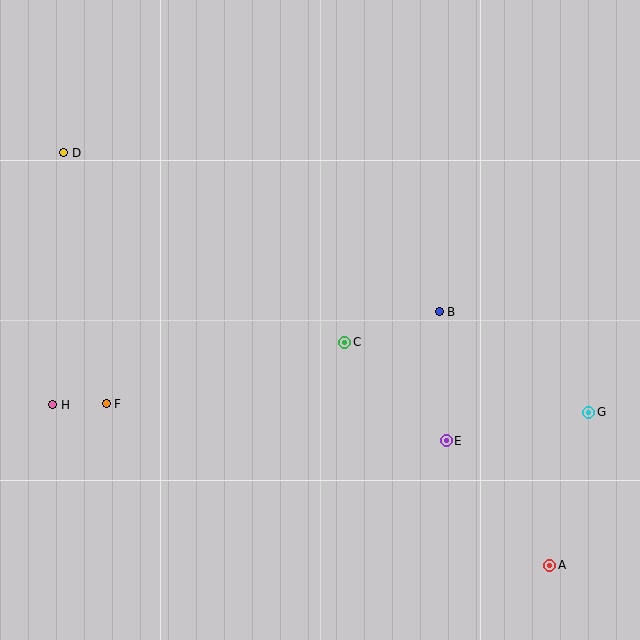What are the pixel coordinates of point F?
Point F is at (106, 404).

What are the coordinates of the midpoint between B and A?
The midpoint between B and A is at (495, 438).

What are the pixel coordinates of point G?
Point G is at (589, 412).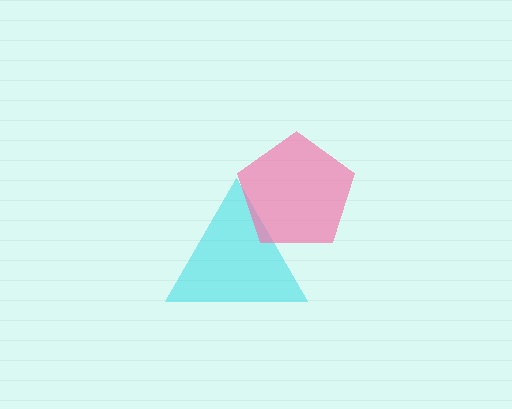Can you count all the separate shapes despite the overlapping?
Yes, there are 2 separate shapes.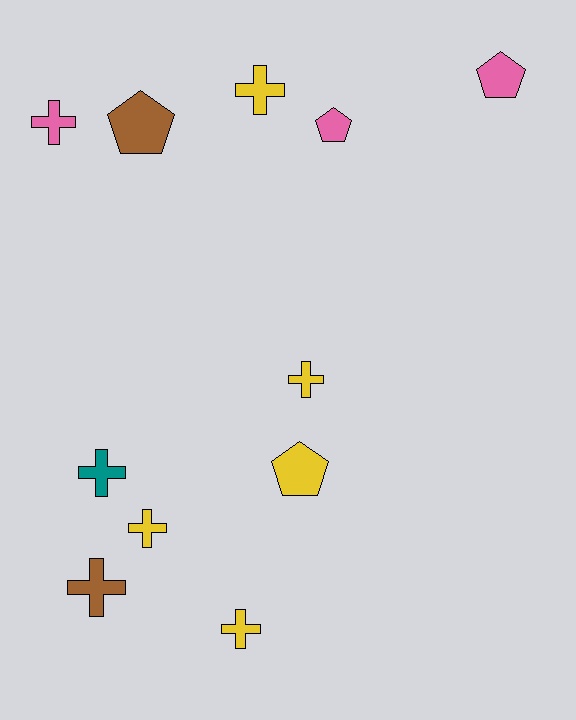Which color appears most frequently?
Yellow, with 5 objects.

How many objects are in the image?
There are 11 objects.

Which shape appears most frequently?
Cross, with 7 objects.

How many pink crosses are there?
There is 1 pink cross.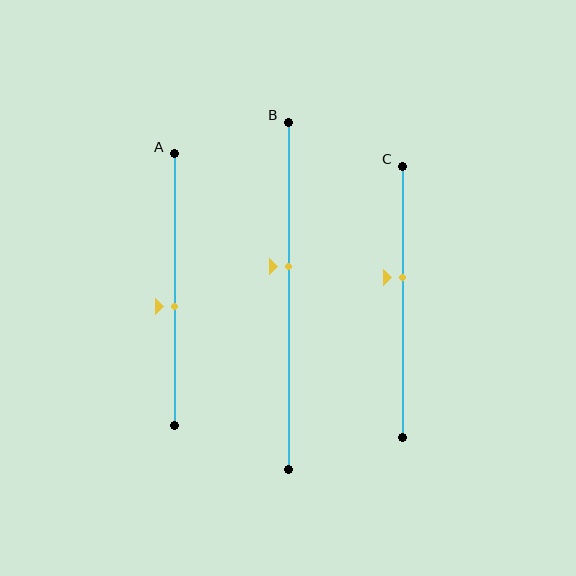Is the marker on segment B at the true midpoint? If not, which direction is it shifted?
No, the marker on segment B is shifted upward by about 9% of the segment length.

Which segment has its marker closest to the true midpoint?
Segment A has its marker closest to the true midpoint.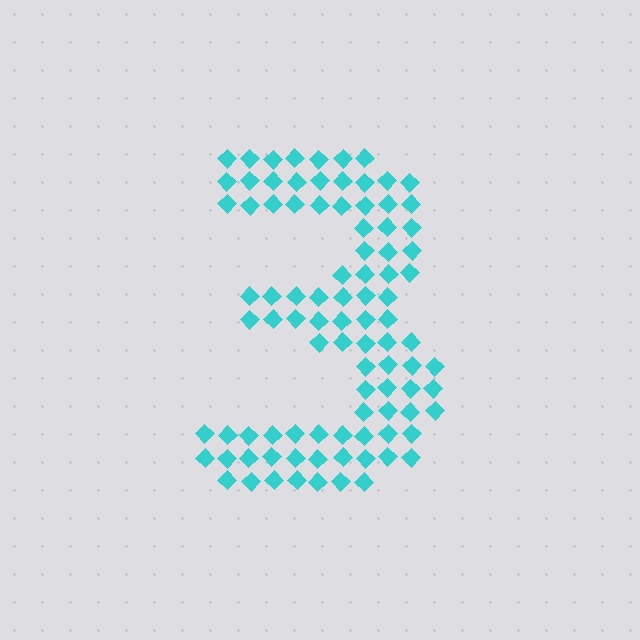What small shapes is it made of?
It is made of small diamonds.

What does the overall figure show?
The overall figure shows the digit 3.